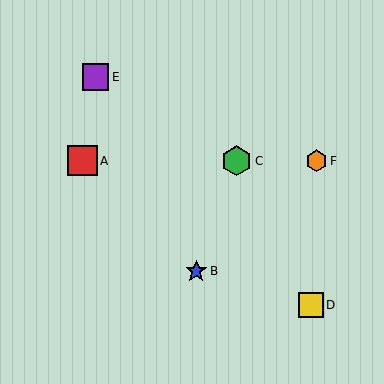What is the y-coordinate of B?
Object B is at y≈271.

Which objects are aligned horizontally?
Objects A, C, F are aligned horizontally.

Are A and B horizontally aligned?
No, A is at y≈161 and B is at y≈271.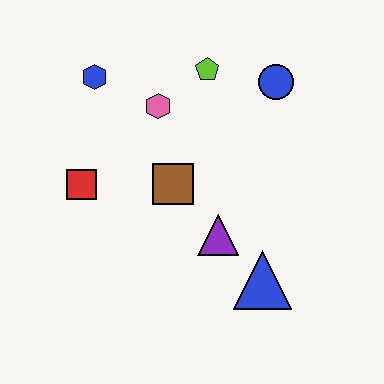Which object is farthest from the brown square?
The blue circle is farthest from the brown square.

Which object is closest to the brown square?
The purple triangle is closest to the brown square.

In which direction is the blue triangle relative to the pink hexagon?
The blue triangle is below the pink hexagon.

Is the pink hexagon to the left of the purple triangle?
Yes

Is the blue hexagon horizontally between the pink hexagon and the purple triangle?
No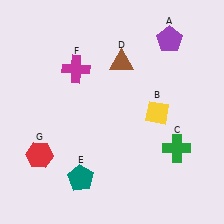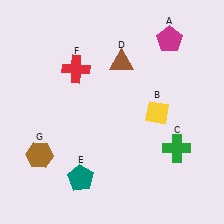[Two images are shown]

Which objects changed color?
A changed from purple to magenta. F changed from magenta to red. G changed from red to brown.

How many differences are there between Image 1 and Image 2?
There are 3 differences between the two images.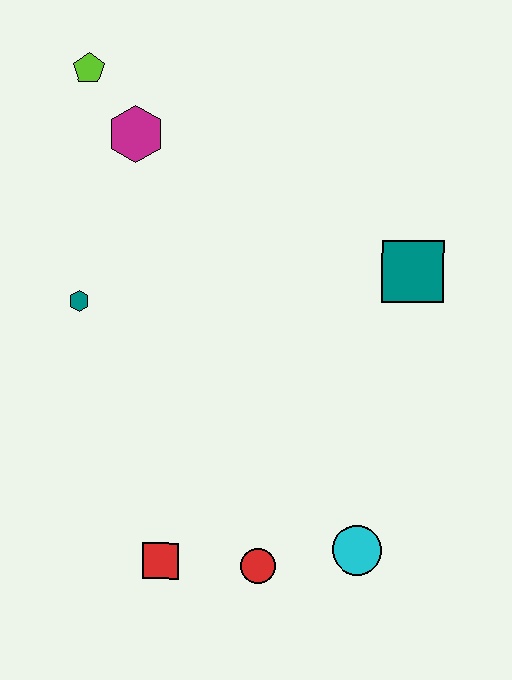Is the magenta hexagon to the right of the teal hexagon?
Yes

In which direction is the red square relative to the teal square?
The red square is below the teal square.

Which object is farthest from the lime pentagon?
The cyan circle is farthest from the lime pentagon.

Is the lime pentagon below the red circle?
No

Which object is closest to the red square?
The red circle is closest to the red square.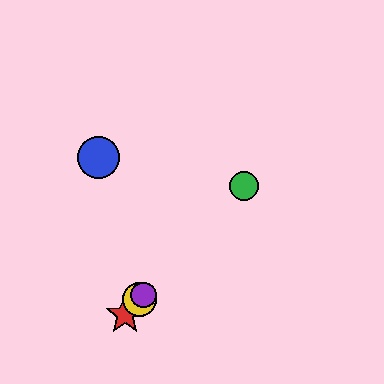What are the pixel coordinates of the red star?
The red star is at (125, 315).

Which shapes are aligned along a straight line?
The red star, the green circle, the yellow circle, the purple circle are aligned along a straight line.